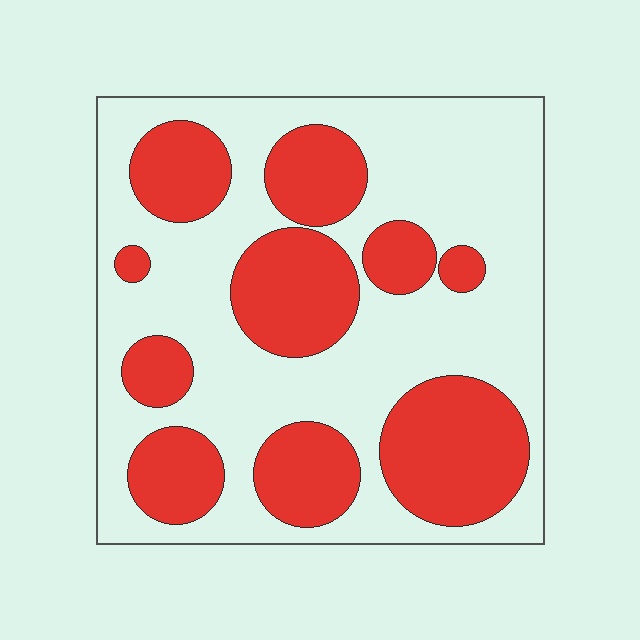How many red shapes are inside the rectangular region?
10.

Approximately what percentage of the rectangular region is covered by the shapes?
Approximately 40%.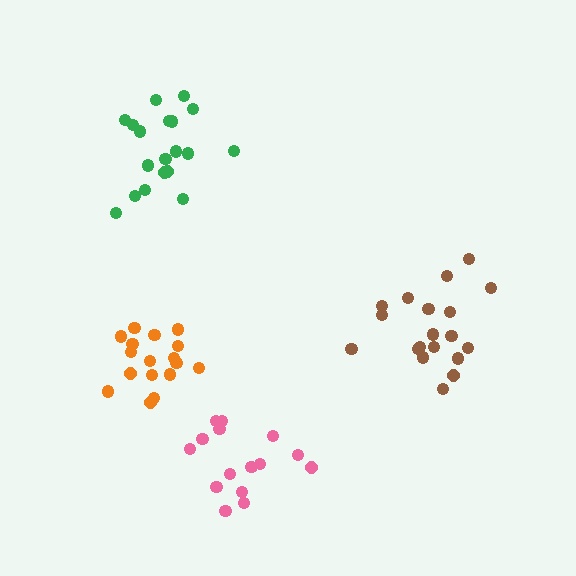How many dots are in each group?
Group 1: 17 dots, Group 2: 15 dots, Group 3: 19 dots, Group 4: 19 dots (70 total).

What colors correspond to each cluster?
The clusters are colored: orange, pink, green, brown.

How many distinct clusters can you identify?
There are 4 distinct clusters.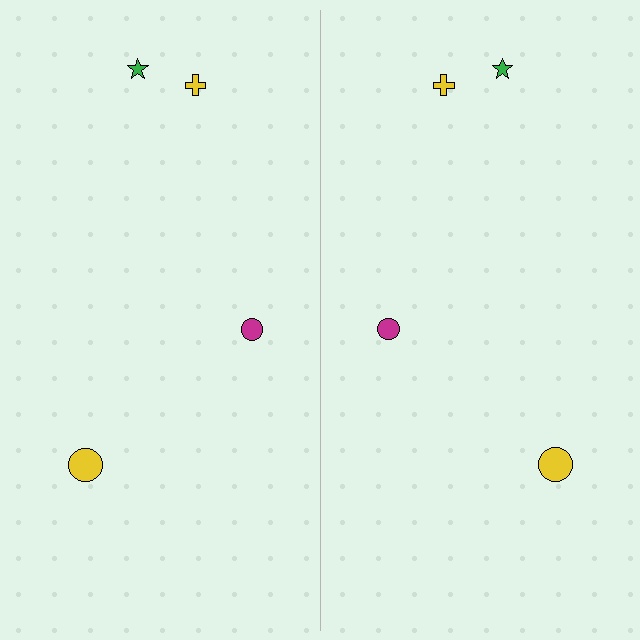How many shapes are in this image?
There are 8 shapes in this image.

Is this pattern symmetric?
Yes, this pattern has bilateral (reflection) symmetry.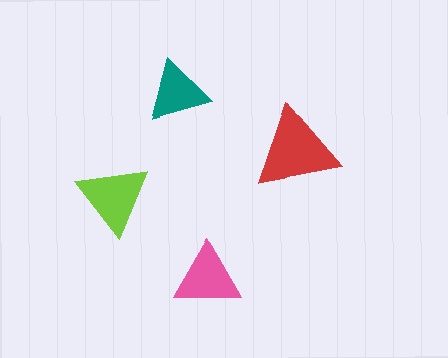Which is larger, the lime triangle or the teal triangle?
The lime one.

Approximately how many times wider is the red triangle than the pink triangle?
About 1.5 times wider.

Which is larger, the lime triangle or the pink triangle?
The lime one.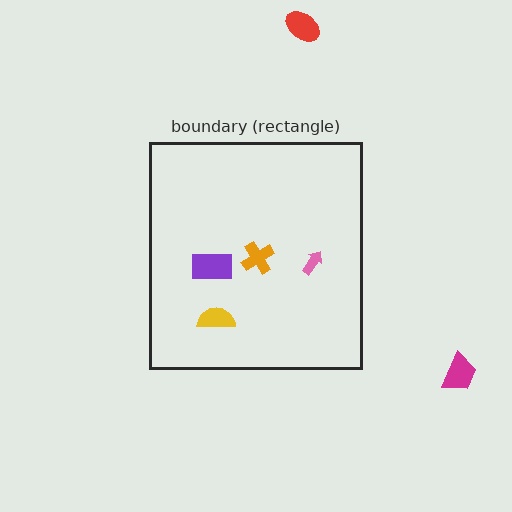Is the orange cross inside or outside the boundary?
Inside.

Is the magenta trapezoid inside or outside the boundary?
Outside.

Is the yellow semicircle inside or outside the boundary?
Inside.